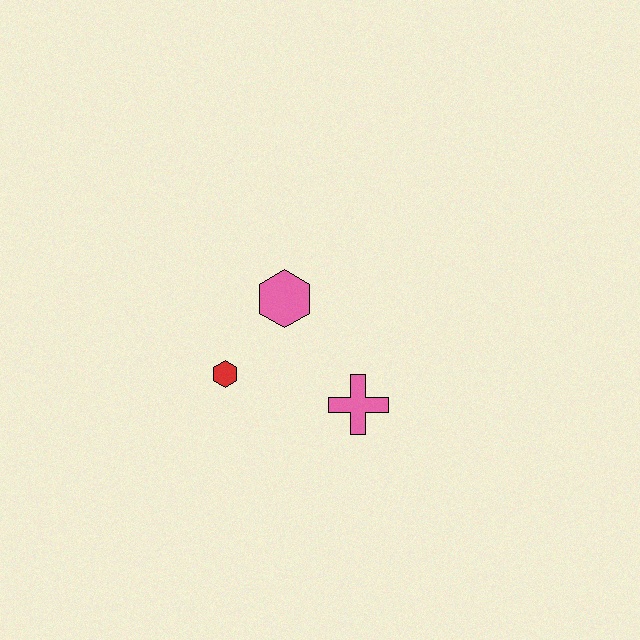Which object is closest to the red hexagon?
The pink hexagon is closest to the red hexagon.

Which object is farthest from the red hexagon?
The pink cross is farthest from the red hexagon.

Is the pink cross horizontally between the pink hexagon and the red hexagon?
No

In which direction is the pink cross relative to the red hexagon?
The pink cross is to the right of the red hexagon.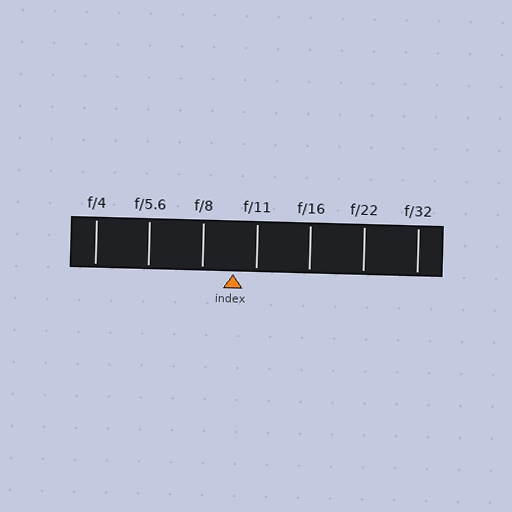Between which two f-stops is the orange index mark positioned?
The index mark is between f/8 and f/11.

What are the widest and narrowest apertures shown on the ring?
The widest aperture shown is f/4 and the narrowest is f/32.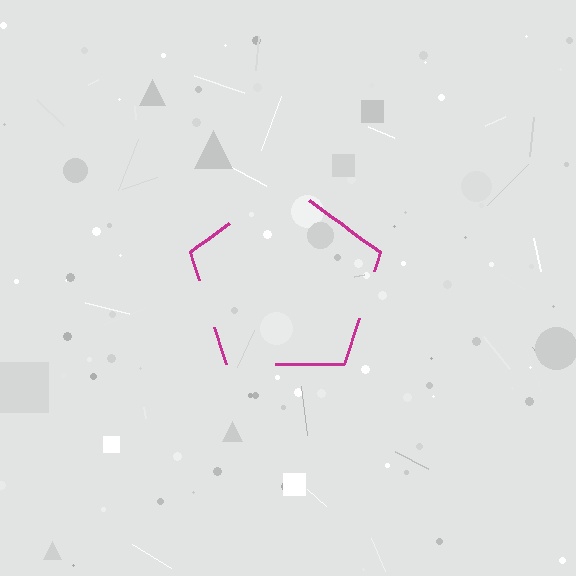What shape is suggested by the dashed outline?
The dashed outline suggests a pentagon.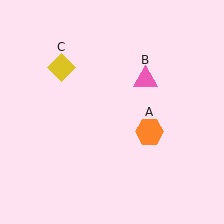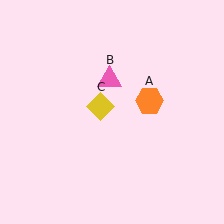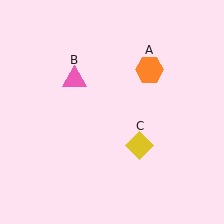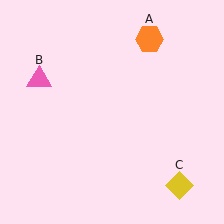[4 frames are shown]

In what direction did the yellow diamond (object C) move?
The yellow diamond (object C) moved down and to the right.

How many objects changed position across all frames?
3 objects changed position: orange hexagon (object A), pink triangle (object B), yellow diamond (object C).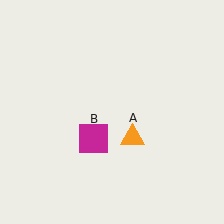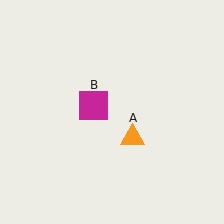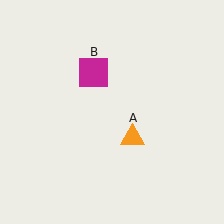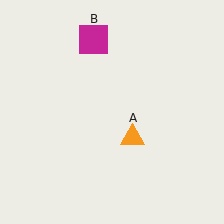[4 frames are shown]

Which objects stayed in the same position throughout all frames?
Orange triangle (object A) remained stationary.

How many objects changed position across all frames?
1 object changed position: magenta square (object B).